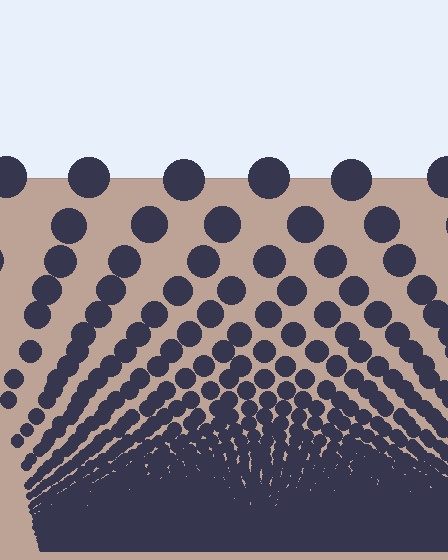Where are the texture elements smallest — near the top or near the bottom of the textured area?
Near the bottom.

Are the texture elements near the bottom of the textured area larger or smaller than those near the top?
Smaller. The gradient is inverted — elements near the bottom are smaller and denser.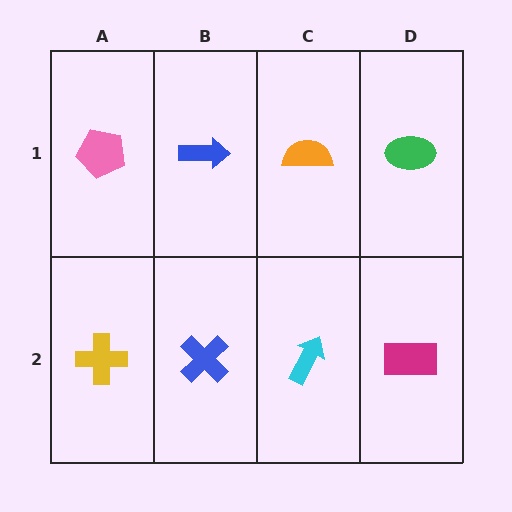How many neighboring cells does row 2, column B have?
3.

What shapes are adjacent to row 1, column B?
A blue cross (row 2, column B), a pink pentagon (row 1, column A), an orange semicircle (row 1, column C).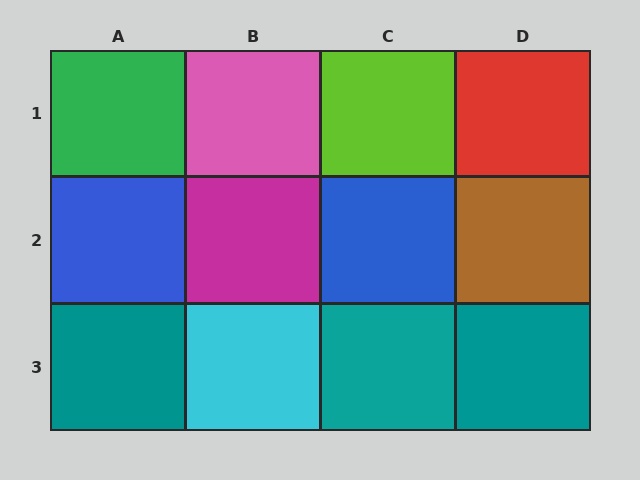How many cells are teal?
3 cells are teal.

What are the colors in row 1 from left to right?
Green, pink, lime, red.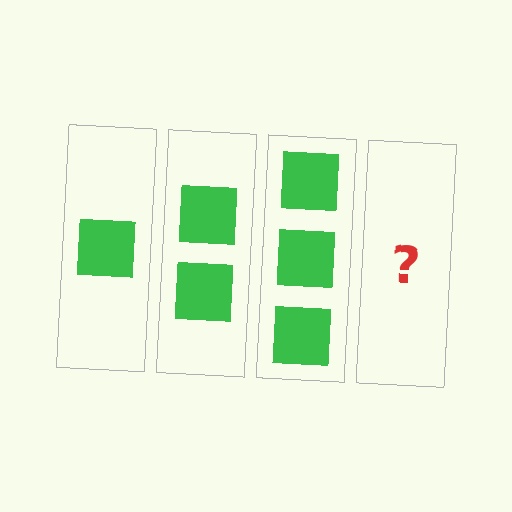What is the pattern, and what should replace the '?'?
The pattern is that each step adds one more square. The '?' should be 4 squares.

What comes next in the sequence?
The next element should be 4 squares.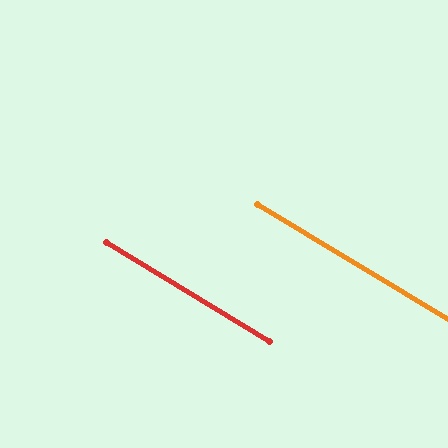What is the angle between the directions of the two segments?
Approximately 0 degrees.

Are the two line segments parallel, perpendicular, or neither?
Parallel — their directions differ by only 0.3°.